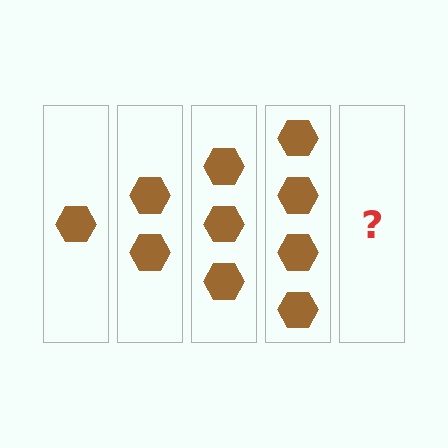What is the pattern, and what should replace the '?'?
The pattern is that each step adds one more hexagon. The '?' should be 5 hexagons.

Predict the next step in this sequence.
The next step is 5 hexagons.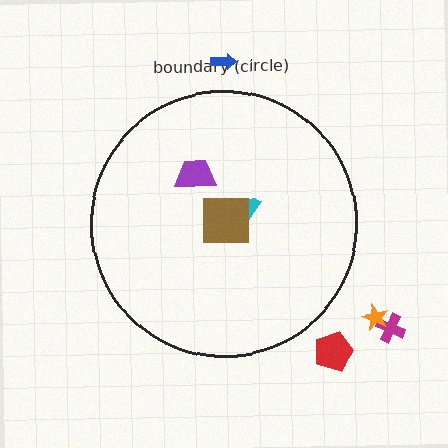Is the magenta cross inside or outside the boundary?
Outside.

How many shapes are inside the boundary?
3 inside, 4 outside.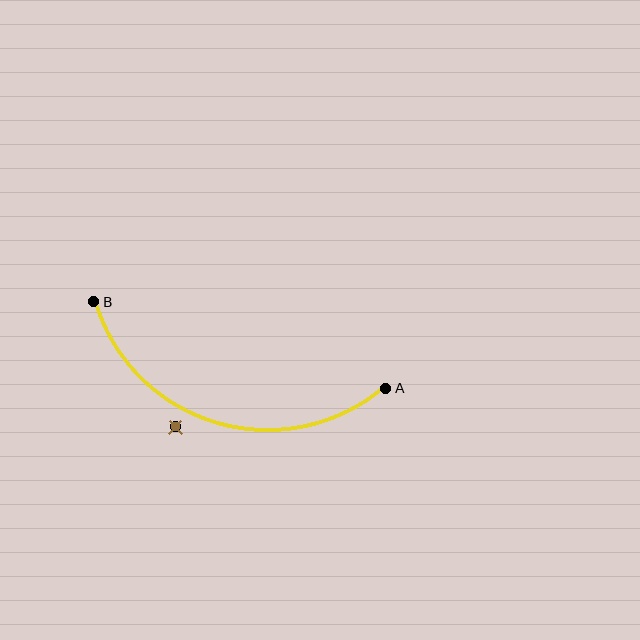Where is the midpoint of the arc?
The arc midpoint is the point on the curve farthest from the straight line joining A and B. It sits below that line.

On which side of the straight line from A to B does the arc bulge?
The arc bulges below the straight line connecting A and B.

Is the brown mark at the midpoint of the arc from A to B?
No — the brown mark does not lie on the arc at all. It sits slightly outside the curve.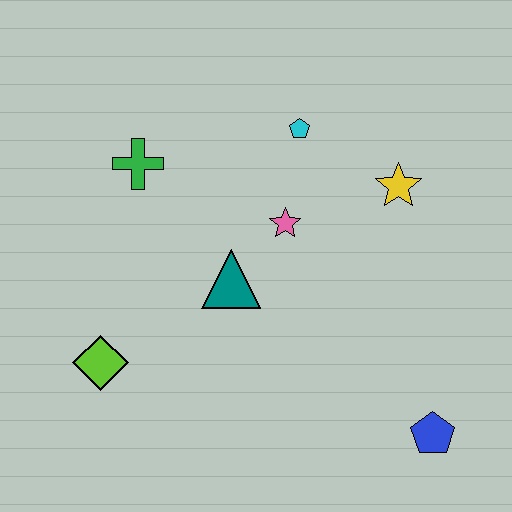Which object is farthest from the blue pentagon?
The green cross is farthest from the blue pentagon.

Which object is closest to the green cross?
The teal triangle is closest to the green cross.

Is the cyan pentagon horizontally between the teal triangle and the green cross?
No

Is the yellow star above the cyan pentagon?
No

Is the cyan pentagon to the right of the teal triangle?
Yes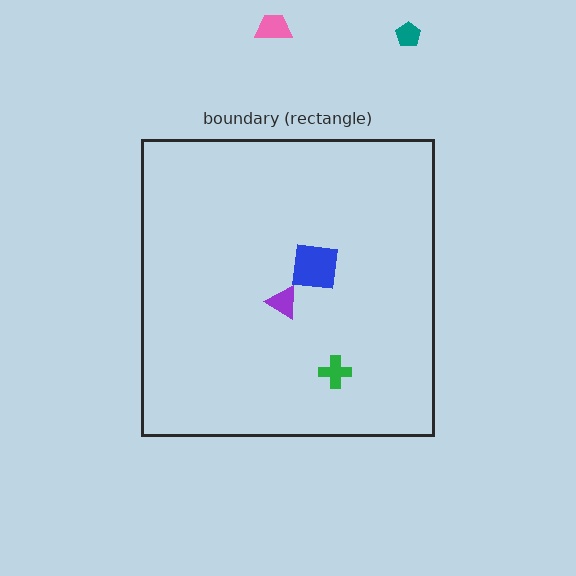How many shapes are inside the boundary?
3 inside, 2 outside.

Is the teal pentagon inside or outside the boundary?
Outside.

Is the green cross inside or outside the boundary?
Inside.